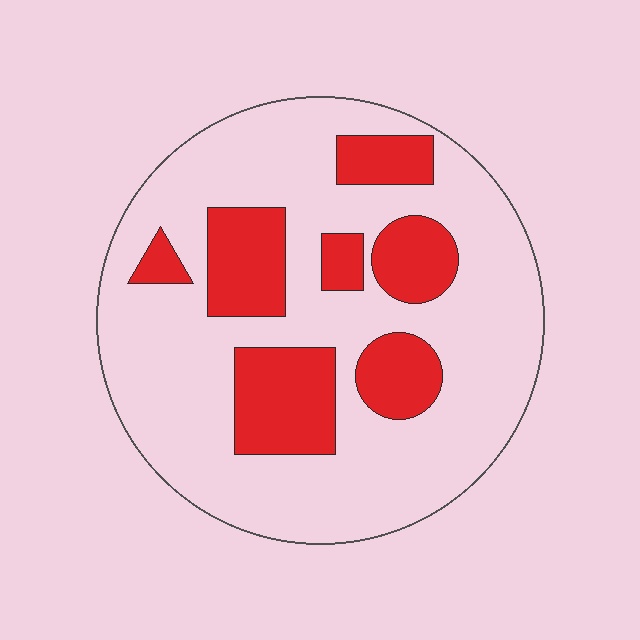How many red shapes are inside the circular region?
7.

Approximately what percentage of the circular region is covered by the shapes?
Approximately 25%.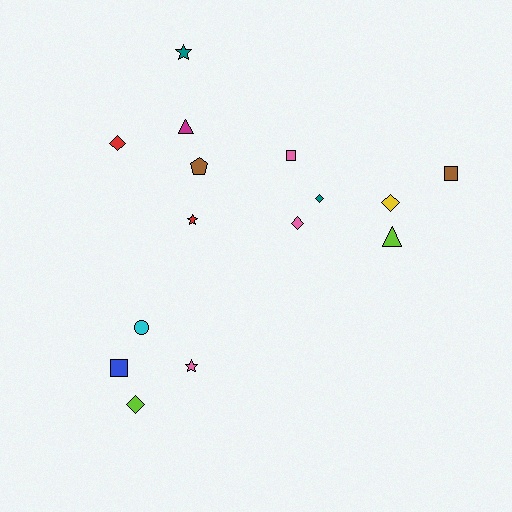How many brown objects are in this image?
There are 2 brown objects.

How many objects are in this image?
There are 15 objects.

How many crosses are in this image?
There are no crosses.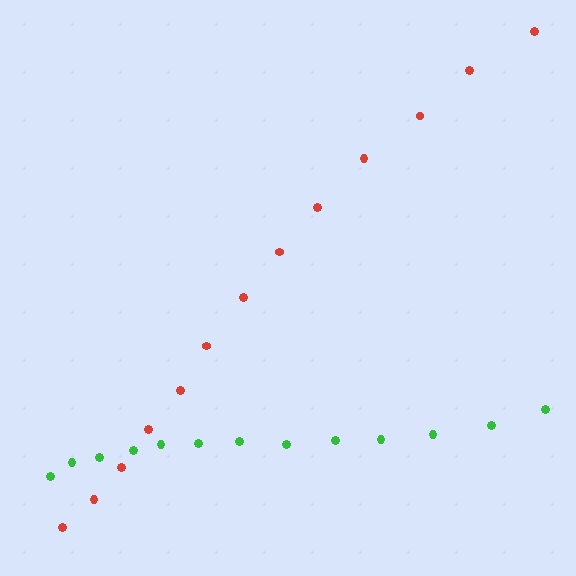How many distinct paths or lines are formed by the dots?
There are 2 distinct paths.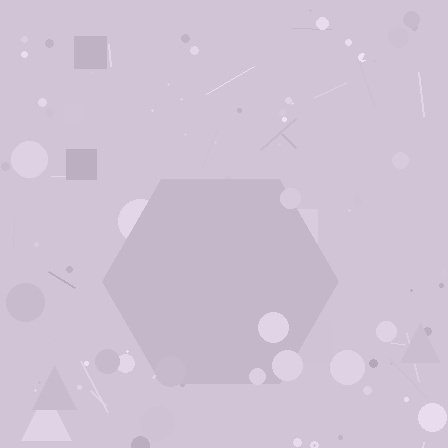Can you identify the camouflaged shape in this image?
The camouflaged shape is a hexagon.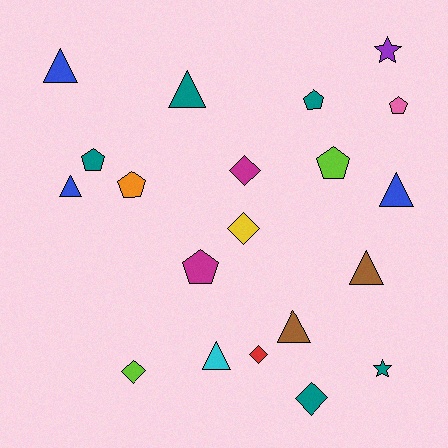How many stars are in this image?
There are 2 stars.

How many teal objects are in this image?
There are 5 teal objects.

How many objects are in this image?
There are 20 objects.